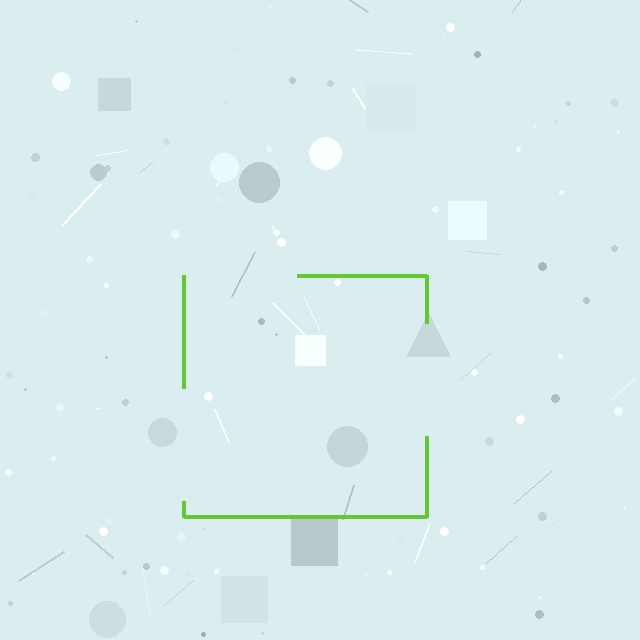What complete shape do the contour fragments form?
The contour fragments form a square.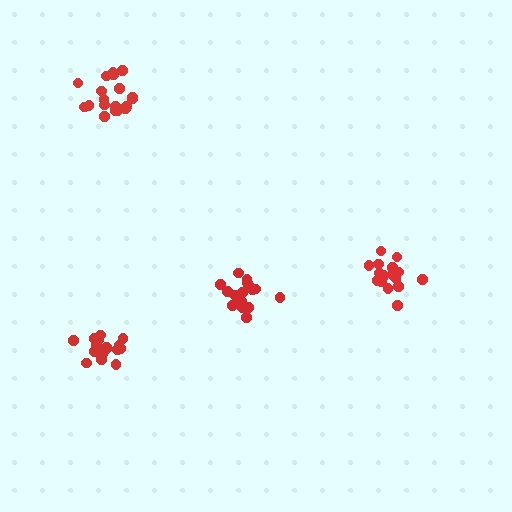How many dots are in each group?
Group 1: 17 dots, Group 2: 17 dots, Group 3: 17 dots, Group 4: 19 dots (70 total).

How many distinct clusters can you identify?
There are 4 distinct clusters.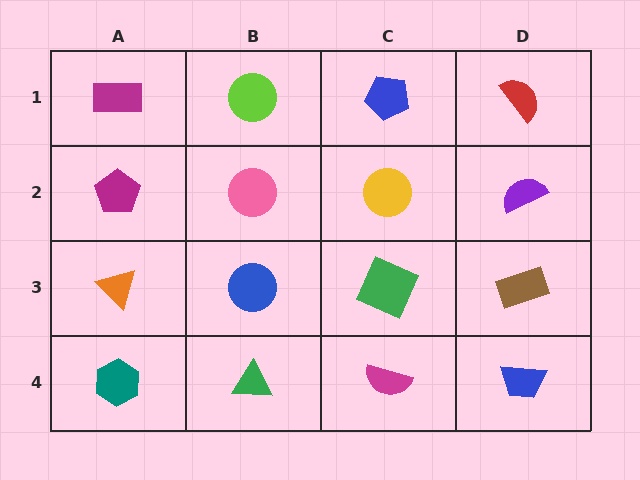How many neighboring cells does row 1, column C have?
3.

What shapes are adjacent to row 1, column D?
A purple semicircle (row 2, column D), a blue pentagon (row 1, column C).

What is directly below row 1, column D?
A purple semicircle.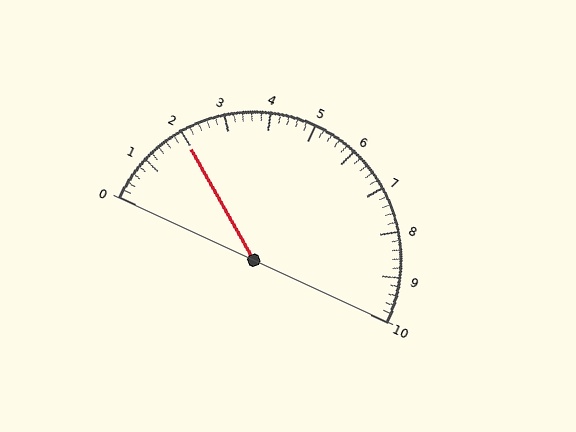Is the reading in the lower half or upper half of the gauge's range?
The reading is in the lower half of the range (0 to 10).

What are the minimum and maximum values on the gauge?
The gauge ranges from 0 to 10.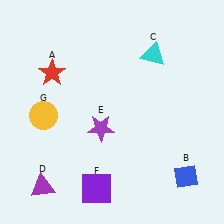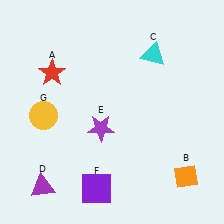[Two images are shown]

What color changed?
The diamond (B) changed from blue in Image 1 to orange in Image 2.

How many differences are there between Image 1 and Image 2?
There is 1 difference between the two images.